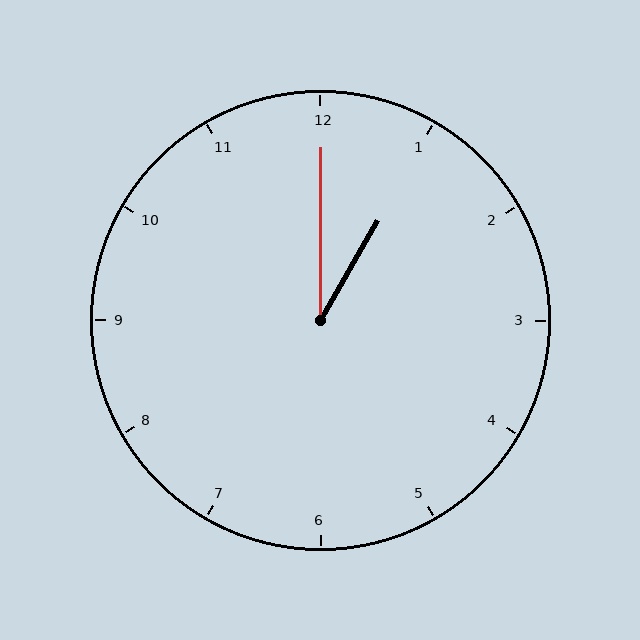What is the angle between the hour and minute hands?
Approximately 30 degrees.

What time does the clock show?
1:00.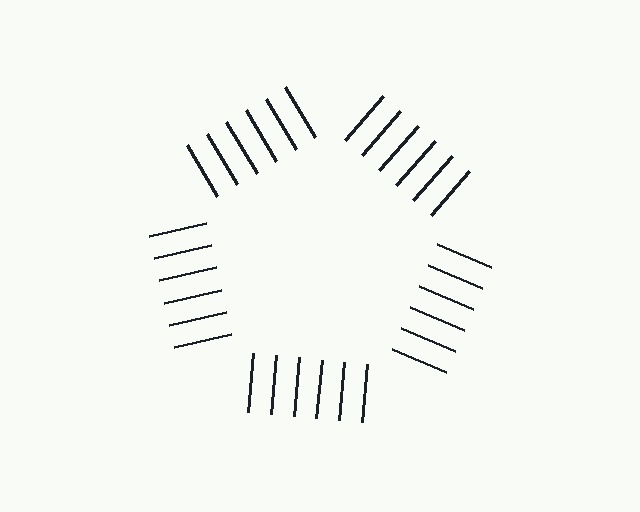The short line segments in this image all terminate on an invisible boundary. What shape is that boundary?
An illusory pentagon — the line segments terminate on its edges but no continuous stroke is drawn.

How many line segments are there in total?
30 — 6 along each of the 5 edges.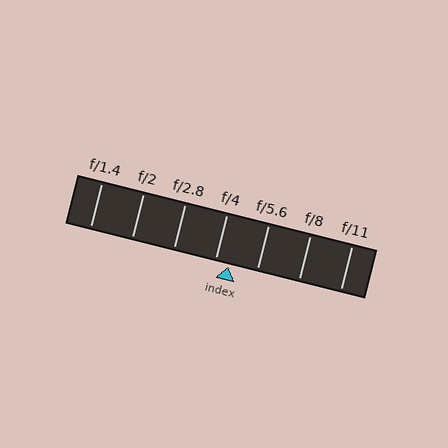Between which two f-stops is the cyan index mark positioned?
The index mark is between f/4 and f/5.6.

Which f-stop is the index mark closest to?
The index mark is closest to f/4.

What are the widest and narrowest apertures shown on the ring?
The widest aperture shown is f/1.4 and the narrowest is f/11.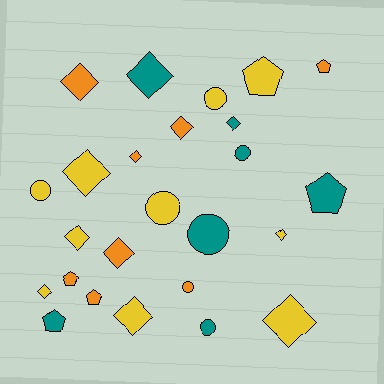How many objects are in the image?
There are 25 objects.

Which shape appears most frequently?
Diamond, with 12 objects.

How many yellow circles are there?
There are 3 yellow circles.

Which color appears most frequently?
Yellow, with 10 objects.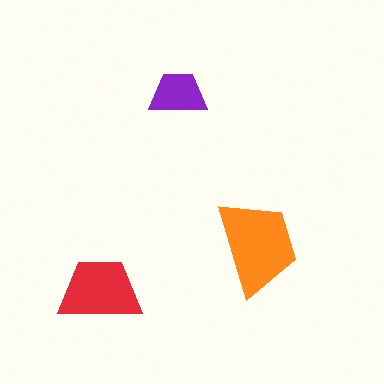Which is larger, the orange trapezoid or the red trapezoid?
The orange one.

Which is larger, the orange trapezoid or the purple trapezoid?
The orange one.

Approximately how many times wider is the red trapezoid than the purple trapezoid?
About 1.5 times wider.